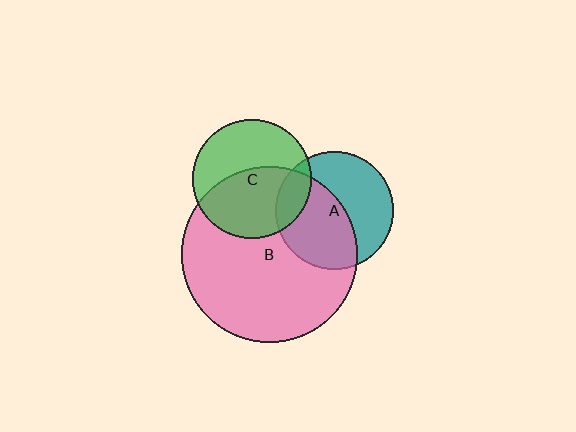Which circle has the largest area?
Circle B (pink).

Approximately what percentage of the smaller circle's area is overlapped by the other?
Approximately 55%.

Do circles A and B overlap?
Yes.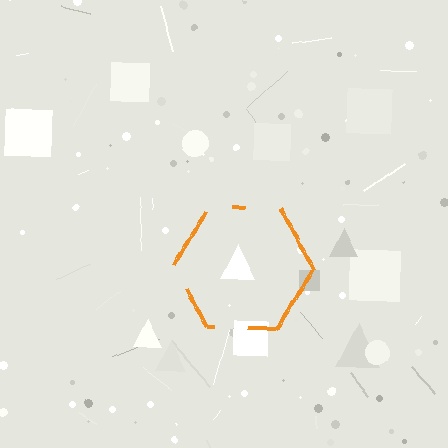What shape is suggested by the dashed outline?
The dashed outline suggests a hexagon.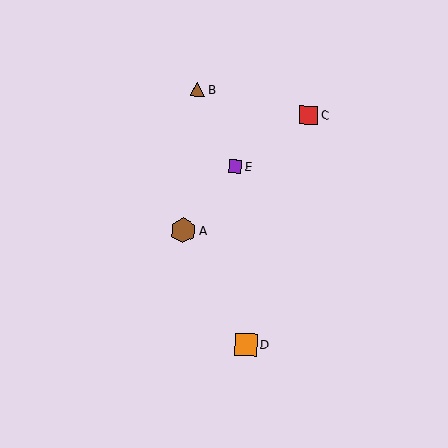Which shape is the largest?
The brown hexagon (labeled A) is the largest.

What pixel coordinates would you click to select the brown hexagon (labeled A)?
Click at (183, 231) to select the brown hexagon A.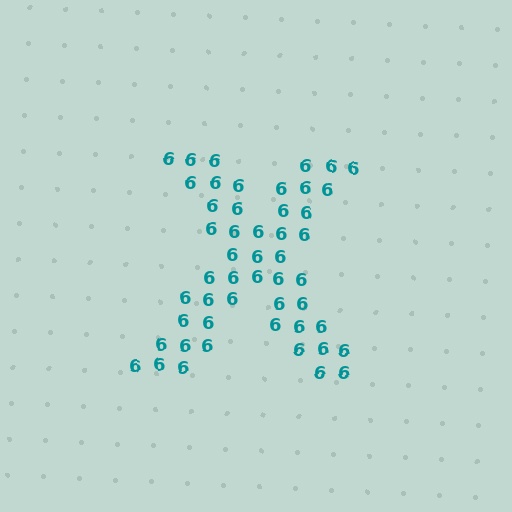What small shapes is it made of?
It is made of small digit 6's.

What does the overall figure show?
The overall figure shows the letter X.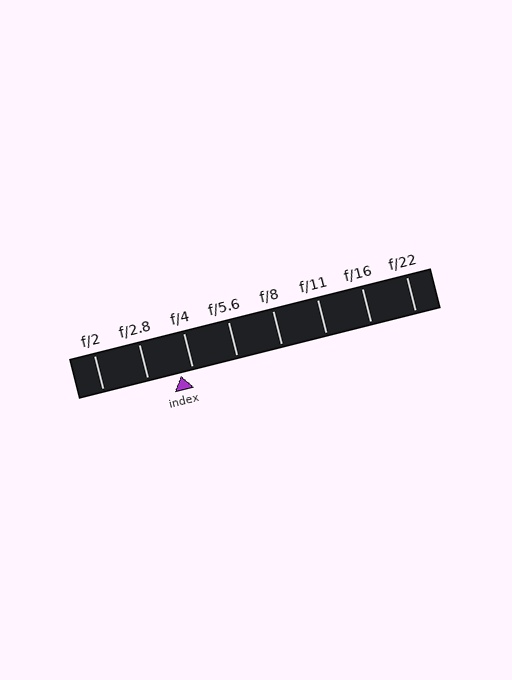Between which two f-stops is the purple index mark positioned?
The index mark is between f/2.8 and f/4.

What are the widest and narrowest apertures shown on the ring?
The widest aperture shown is f/2 and the narrowest is f/22.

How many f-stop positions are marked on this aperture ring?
There are 8 f-stop positions marked.